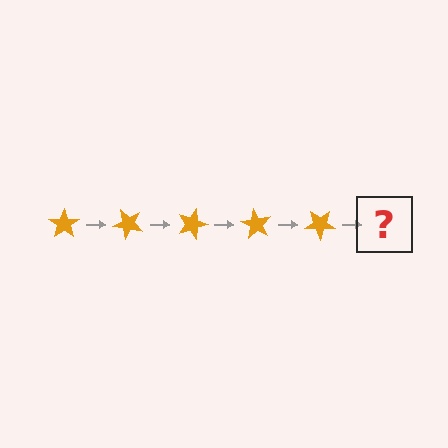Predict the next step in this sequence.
The next step is an orange star rotated 225 degrees.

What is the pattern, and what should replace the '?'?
The pattern is that the star rotates 45 degrees each step. The '?' should be an orange star rotated 225 degrees.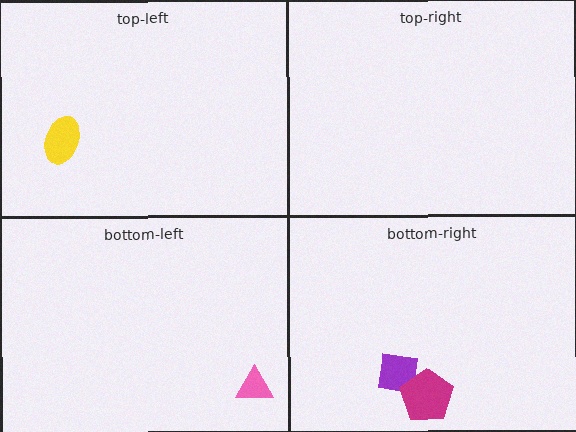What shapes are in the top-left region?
The yellow ellipse.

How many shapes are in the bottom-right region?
2.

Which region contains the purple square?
The bottom-right region.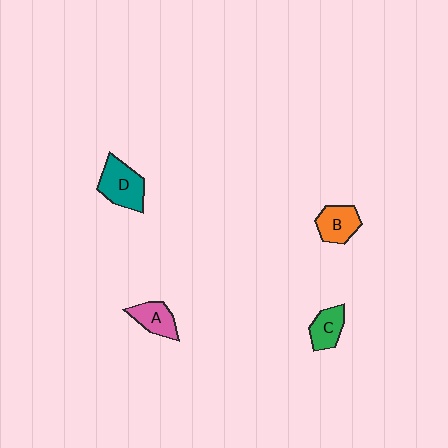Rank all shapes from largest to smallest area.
From largest to smallest: D (teal), B (orange), A (pink), C (green).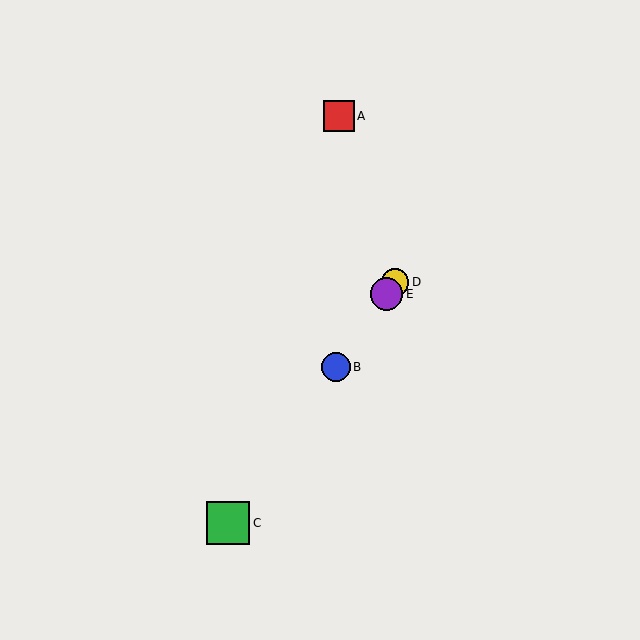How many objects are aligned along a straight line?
4 objects (B, C, D, E) are aligned along a straight line.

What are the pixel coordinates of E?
Object E is at (387, 294).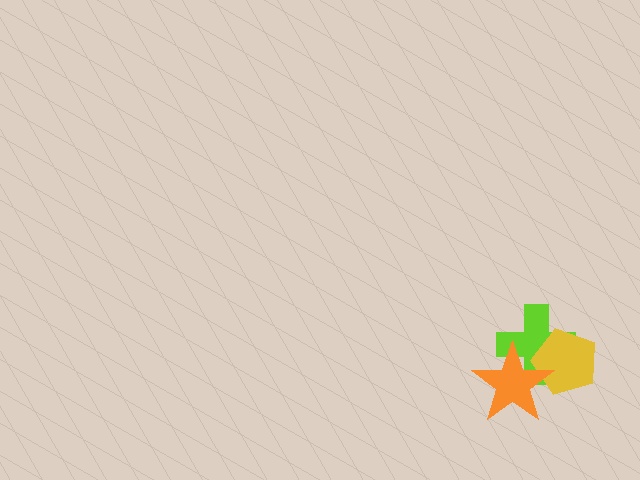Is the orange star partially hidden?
No, no other shape covers it.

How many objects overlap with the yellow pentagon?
2 objects overlap with the yellow pentagon.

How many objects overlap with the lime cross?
2 objects overlap with the lime cross.